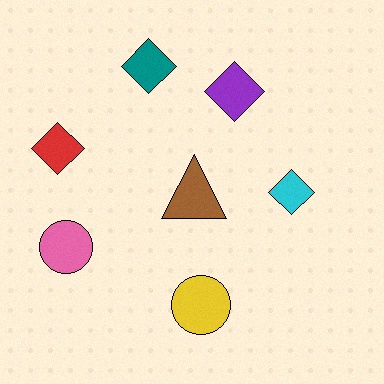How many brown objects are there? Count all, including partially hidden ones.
There is 1 brown object.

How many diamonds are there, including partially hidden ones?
There are 4 diamonds.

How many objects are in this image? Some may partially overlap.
There are 7 objects.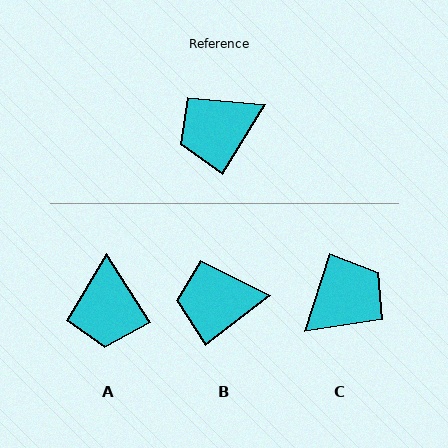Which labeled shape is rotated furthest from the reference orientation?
C, about 166 degrees away.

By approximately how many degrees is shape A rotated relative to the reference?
Approximately 64 degrees counter-clockwise.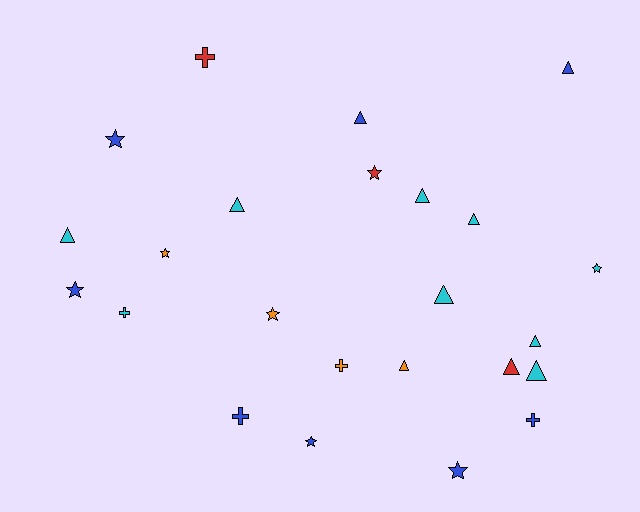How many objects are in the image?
There are 24 objects.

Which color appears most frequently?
Cyan, with 9 objects.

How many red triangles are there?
There is 1 red triangle.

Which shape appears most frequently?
Triangle, with 11 objects.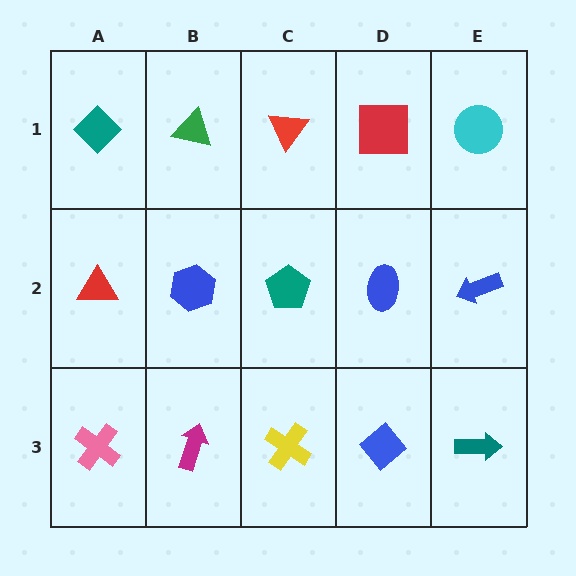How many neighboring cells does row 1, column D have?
3.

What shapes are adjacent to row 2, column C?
A red triangle (row 1, column C), a yellow cross (row 3, column C), a blue hexagon (row 2, column B), a blue ellipse (row 2, column D).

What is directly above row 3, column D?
A blue ellipse.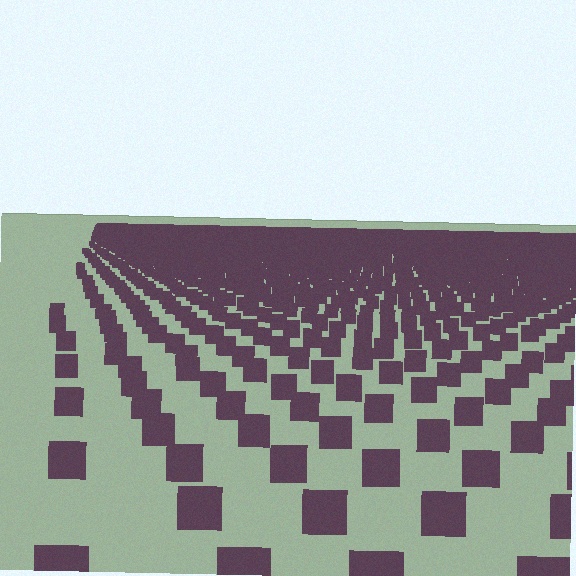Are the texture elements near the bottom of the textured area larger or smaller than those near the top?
Larger. Near the bottom, elements are closer to the viewer and appear at a bigger on-screen size.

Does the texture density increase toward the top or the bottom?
Density increases toward the top.